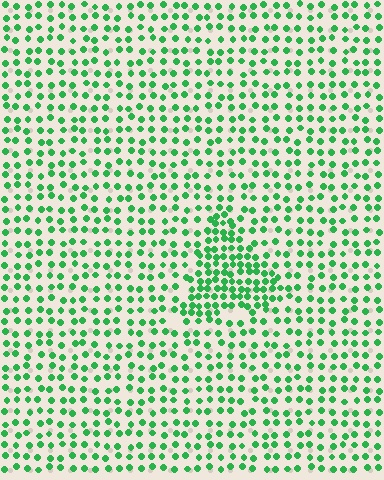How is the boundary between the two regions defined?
The boundary is defined by a change in element density (approximately 1.9x ratio). All elements are the same color, size, and shape.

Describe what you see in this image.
The image contains small green elements arranged at two different densities. A triangle-shaped region is visible where the elements are more densely packed than the surrounding area.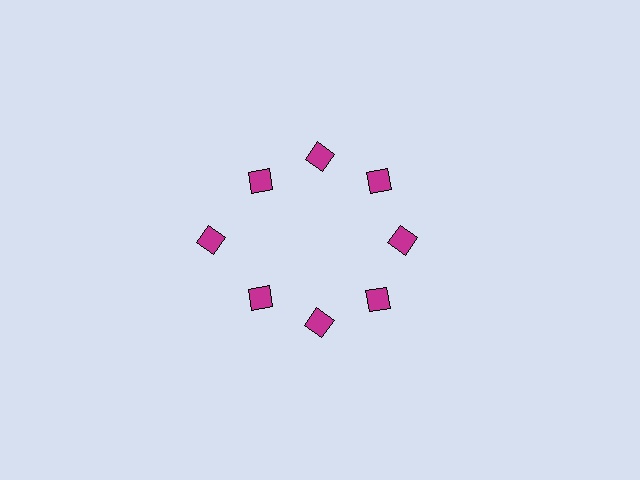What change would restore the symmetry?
The symmetry would be restored by moving it inward, back onto the ring so that all 8 diamonds sit at equal angles and equal distance from the center.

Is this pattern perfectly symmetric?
No. The 8 magenta diamonds are arranged in a ring, but one element near the 9 o'clock position is pushed outward from the center, breaking the 8-fold rotational symmetry.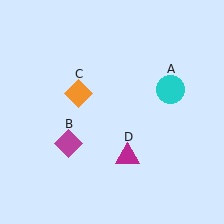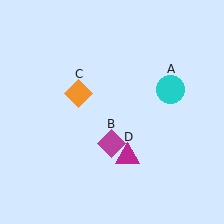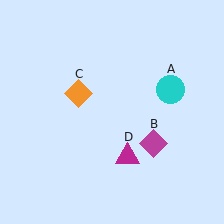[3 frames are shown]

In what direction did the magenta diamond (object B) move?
The magenta diamond (object B) moved right.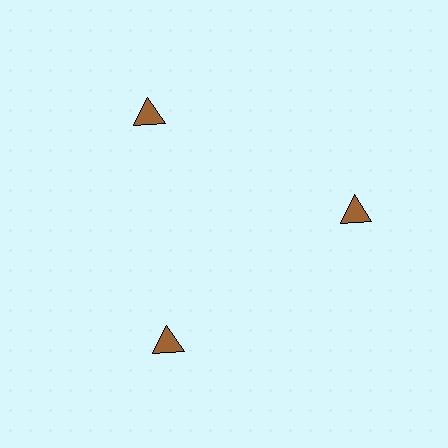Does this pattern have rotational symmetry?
Yes, this pattern has 3-fold rotational symmetry. It looks the same after rotating 120 degrees around the center.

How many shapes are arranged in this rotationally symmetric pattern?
There are 3 shapes, arranged in 3 groups of 1.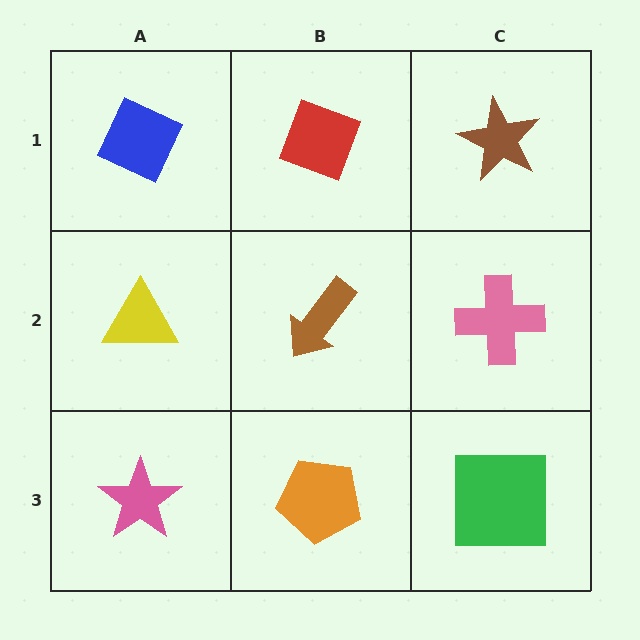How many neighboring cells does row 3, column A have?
2.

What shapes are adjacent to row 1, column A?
A yellow triangle (row 2, column A), a red diamond (row 1, column B).